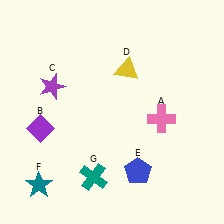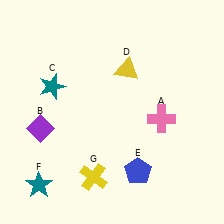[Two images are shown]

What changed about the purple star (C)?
In Image 1, C is purple. In Image 2, it changed to teal.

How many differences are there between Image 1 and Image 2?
There are 2 differences between the two images.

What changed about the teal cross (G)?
In Image 1, G is teal. In Image 2, it changed to yellow.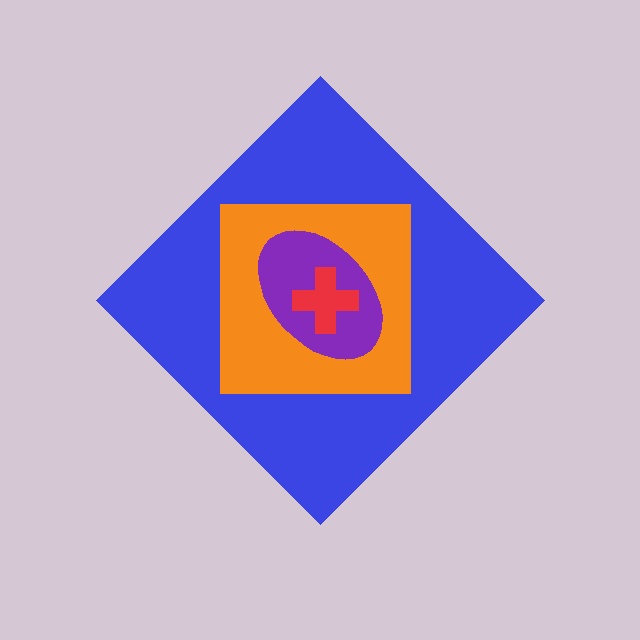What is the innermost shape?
The red cross.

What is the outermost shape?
The blue diamond.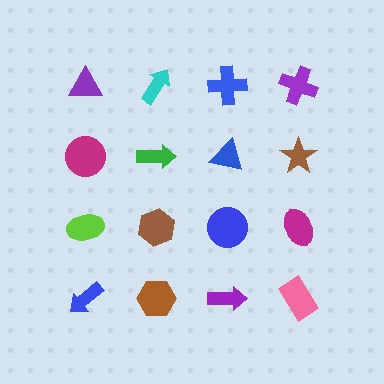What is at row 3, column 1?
A lime ellipse.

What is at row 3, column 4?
A magenta ellipse.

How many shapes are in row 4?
4 shapes.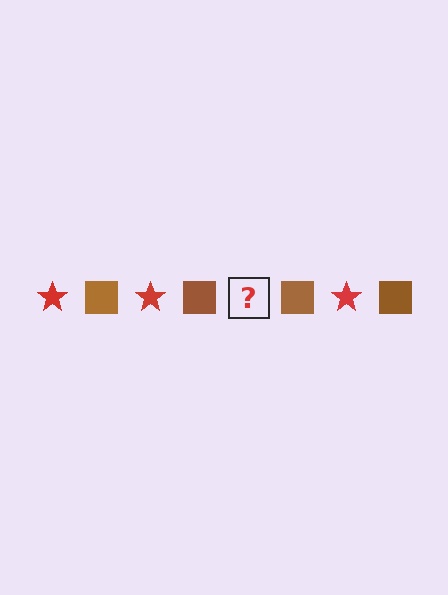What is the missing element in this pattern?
The missing element is a red star.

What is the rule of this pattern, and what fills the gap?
The rule is that the pattern alternates between red star and brown square. The gap should be filled with a red star.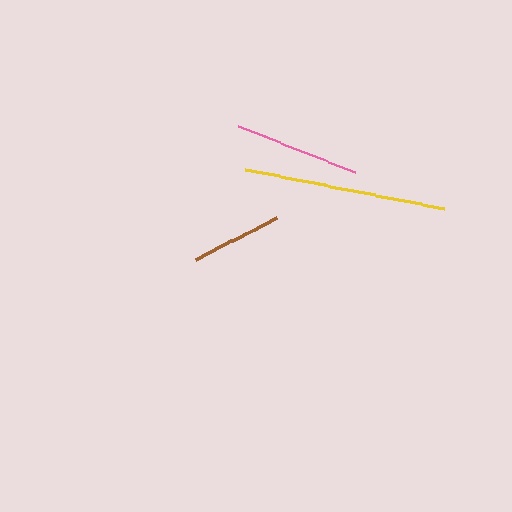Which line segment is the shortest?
The brown line is the shortest at approximately 91 pixels.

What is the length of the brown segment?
The brown segment is approximately 91 pixels long.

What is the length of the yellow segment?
The yellow segment is approximately 203 pixels long.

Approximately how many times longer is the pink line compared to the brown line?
The pink line is approximately 1.4 times the length of the brown line.